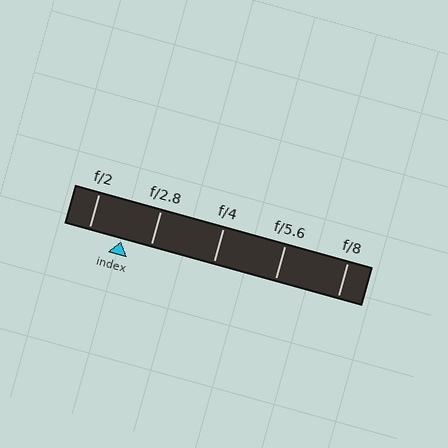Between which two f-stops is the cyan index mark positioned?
The index mark is between f/2 and f/2.8.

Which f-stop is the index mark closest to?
The index mark is closest to f/2.8.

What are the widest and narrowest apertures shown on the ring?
The widest aperture shown is f/2 and the narrowest is f/8.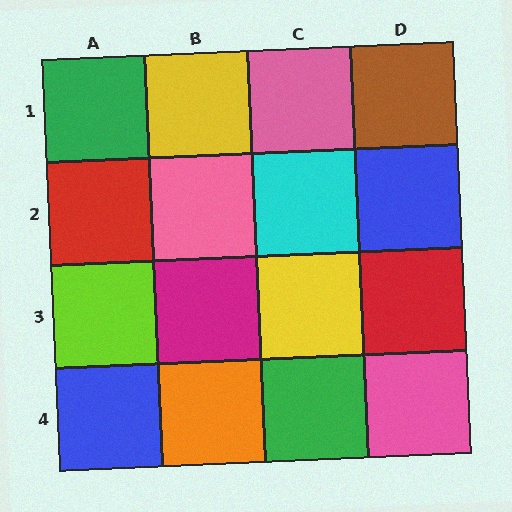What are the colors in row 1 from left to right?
Green, yellow, pink, brown.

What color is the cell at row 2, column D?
Blue.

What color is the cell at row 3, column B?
Magenta.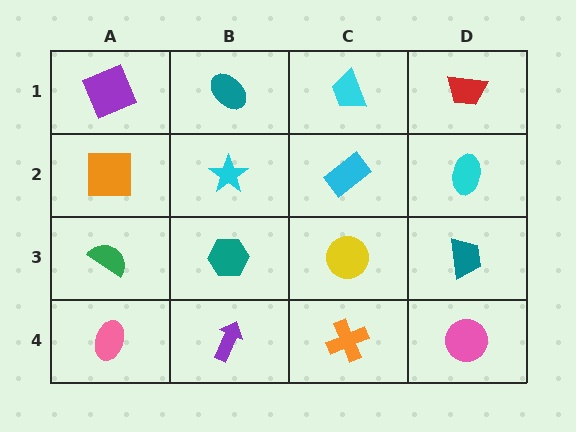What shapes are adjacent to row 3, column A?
An orange square (row 2, column A), a pink ellipse (row 4, column A), a teal hexagon (row 3, column B).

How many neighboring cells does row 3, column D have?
3.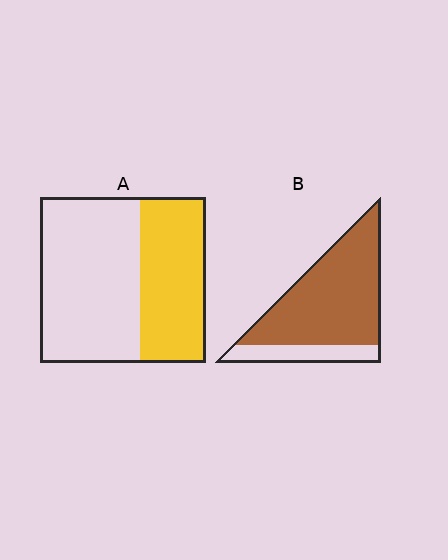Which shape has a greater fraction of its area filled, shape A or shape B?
Shape B.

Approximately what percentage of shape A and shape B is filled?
A is approximately 40% and B is approximately 80%.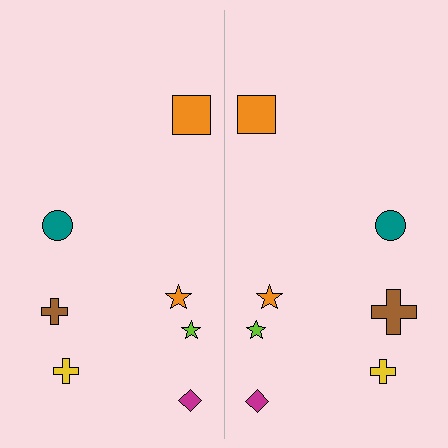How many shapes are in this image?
There are 14 shapes in this image.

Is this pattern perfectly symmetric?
No, the pattern is not perfectly symmetric. The brown cross on the right side has a different size than its mirror counterpart.